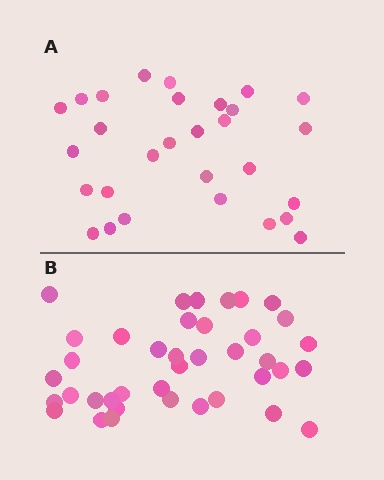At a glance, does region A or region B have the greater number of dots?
Region B (the bottom region) has more dots.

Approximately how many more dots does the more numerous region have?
Region B has roughly 10 or so more dots than region A.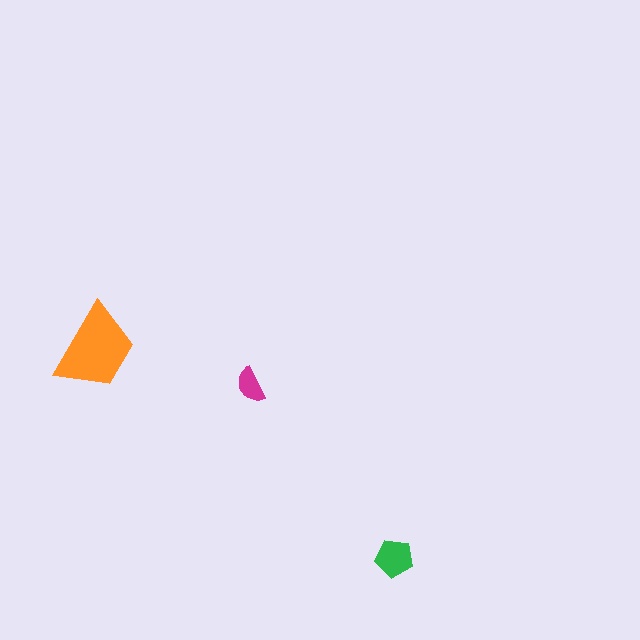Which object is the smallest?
The magenta semicircle.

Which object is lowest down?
The green pentagon is bottommost.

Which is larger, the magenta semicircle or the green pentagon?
The green pentagon.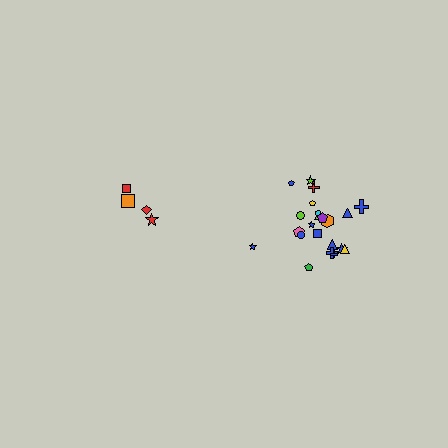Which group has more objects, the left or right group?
The right group.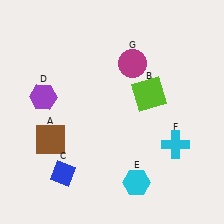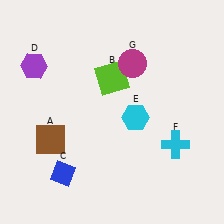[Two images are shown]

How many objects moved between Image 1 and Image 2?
3 objects moved between the two images.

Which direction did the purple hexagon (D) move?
The purple hexagon (D) moved up.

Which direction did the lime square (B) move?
The lime square (B) moved left.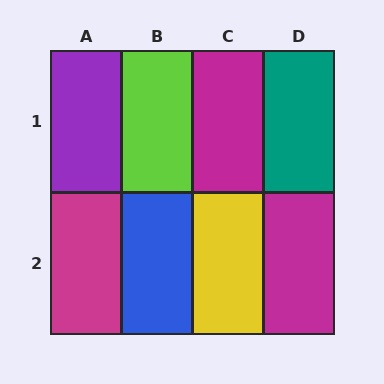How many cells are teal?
1 cell is teal.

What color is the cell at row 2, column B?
Blue.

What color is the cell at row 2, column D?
Magenta.